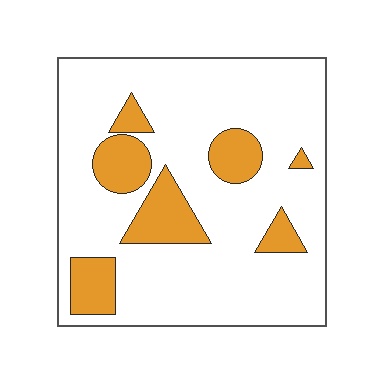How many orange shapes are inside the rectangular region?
7.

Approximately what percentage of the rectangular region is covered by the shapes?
Approximately 20%.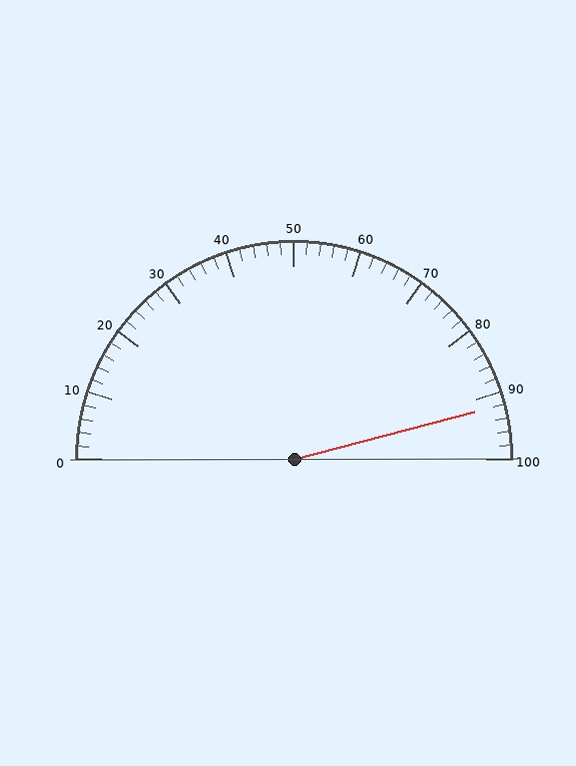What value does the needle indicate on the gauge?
The needle indicates approximately 92.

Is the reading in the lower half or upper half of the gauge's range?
The reading is in the upper half of the range (0 to 100).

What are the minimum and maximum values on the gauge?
The gauge ranges from 0 to 100.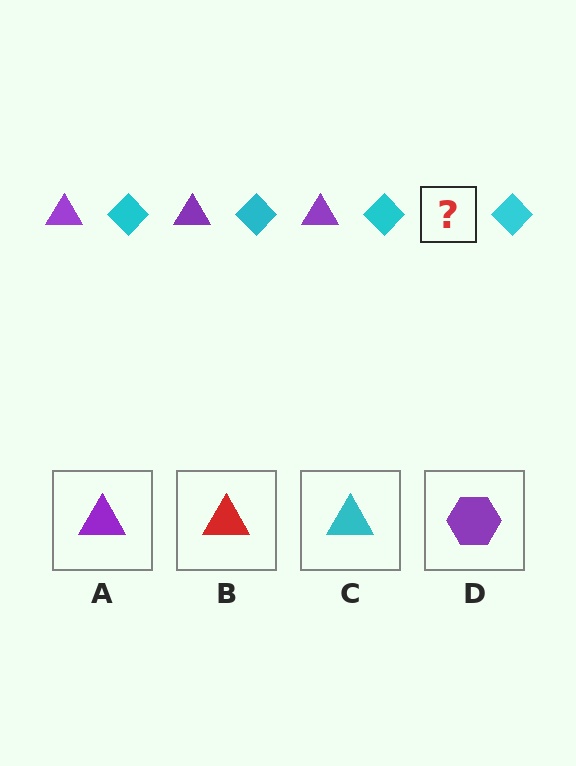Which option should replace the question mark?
Option A.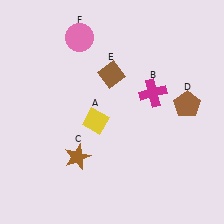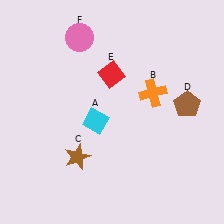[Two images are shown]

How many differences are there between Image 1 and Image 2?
There are 3 differences between the two images.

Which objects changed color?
A changed from yellow to cyan. B changed from magenta to orange. E changed from brown to red.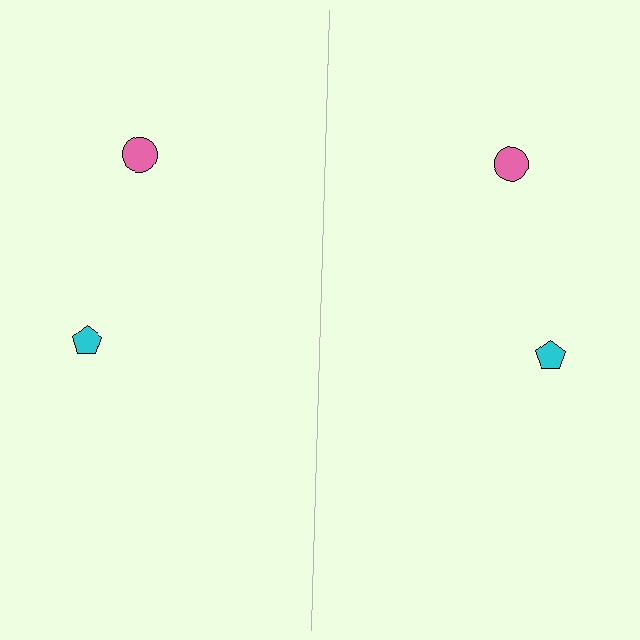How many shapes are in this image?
There are 4 shapes in this image.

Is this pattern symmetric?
Yes, this pattern has bilateral (reflection) symmetry.